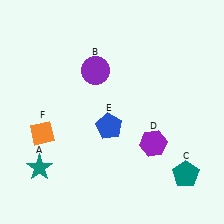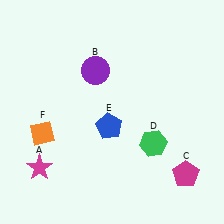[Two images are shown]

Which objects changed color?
A changed from teal to magenta. C changed from teal to magenta. D changed from purple to green.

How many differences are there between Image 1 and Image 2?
There are 3 differences between the two images.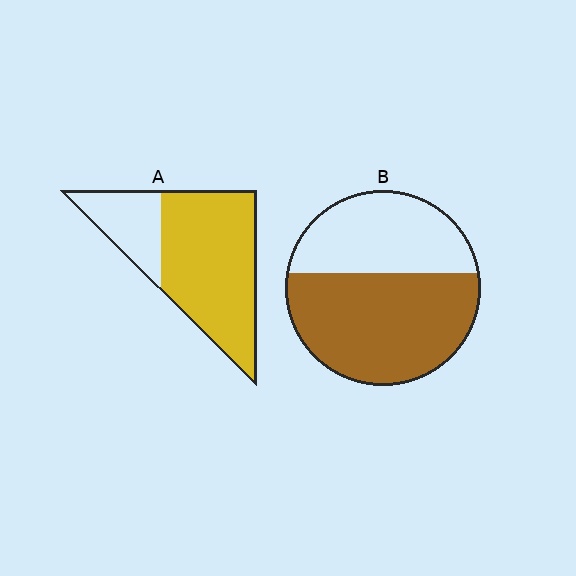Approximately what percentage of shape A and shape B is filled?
A is approximately 75% and B is approximately 60%.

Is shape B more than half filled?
Yes.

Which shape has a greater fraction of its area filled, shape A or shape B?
Shape A.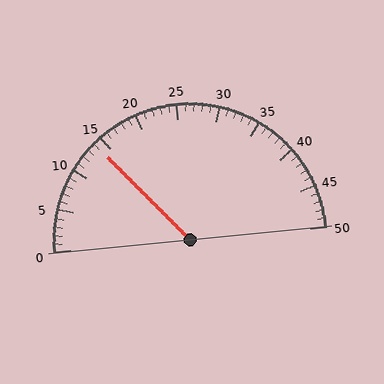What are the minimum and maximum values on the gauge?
The gauge ranges from 0 to 50.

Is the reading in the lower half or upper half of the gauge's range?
The reading is in the lower half of the range (0 to 50).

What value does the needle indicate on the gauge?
The needle indicates approximately 14.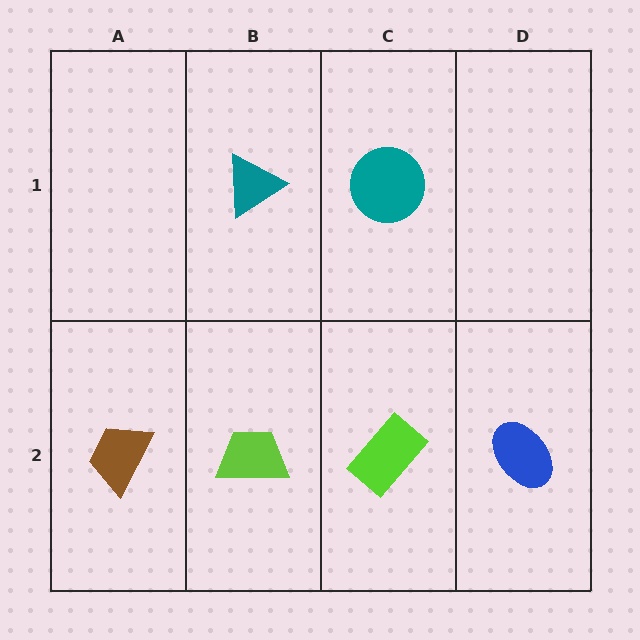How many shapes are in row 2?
4 shapes.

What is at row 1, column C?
A teal circle.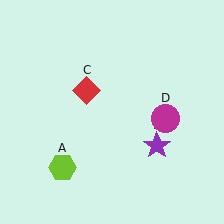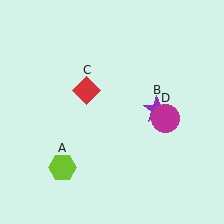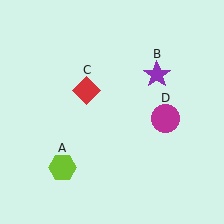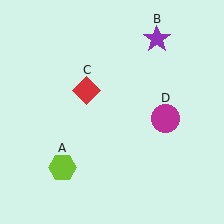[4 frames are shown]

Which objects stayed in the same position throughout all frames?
Lime hexagon (object A) and red diamond (object C) and magenta circle (object D) remained stationary.